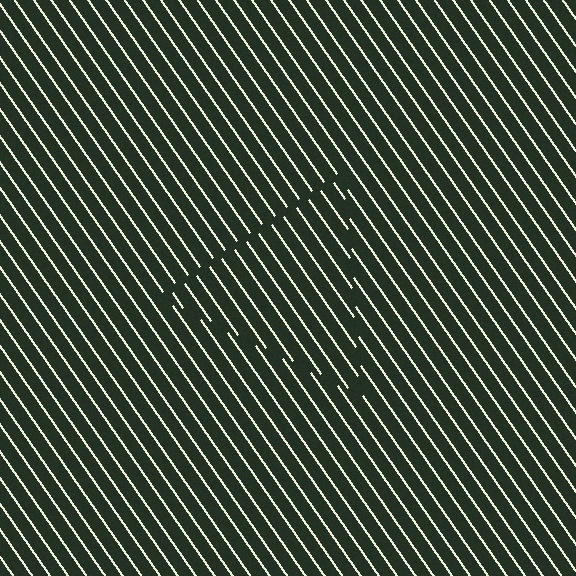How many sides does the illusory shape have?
3 sides — the line-ends trace a triangle.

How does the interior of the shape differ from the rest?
The interior of the shape contains the same grating, shifted by half a period — the contour is defined by the phase discontinuity where line-ends from the inner and outer gratings abut.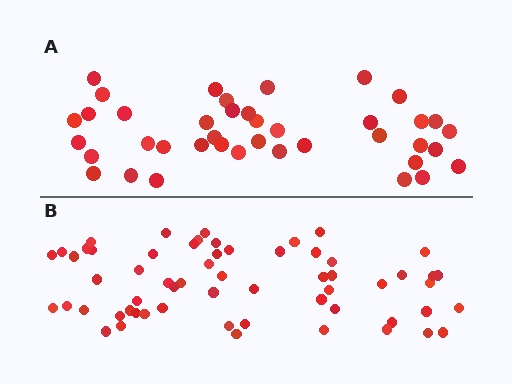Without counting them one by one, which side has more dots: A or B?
Region B (the bottom region) has more dots.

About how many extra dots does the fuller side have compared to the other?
Region B has approximately 20 more dots than region A.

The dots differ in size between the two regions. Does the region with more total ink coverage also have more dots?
No. Region A has more total ink coverage because its dots are larger, but region B actually contains more individual dots. Total area can be misleading — the number of items is what matters here.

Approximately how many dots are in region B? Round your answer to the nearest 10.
About 60 dots.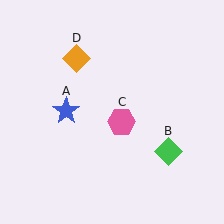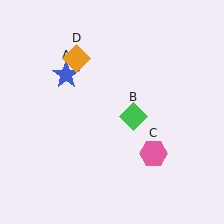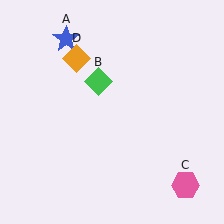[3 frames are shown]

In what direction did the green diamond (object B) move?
The green diamond (object B) moved up and to the left.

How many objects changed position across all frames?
3 objects changed position: blue star (object A), green diamond (object B), pink hexagon (object C).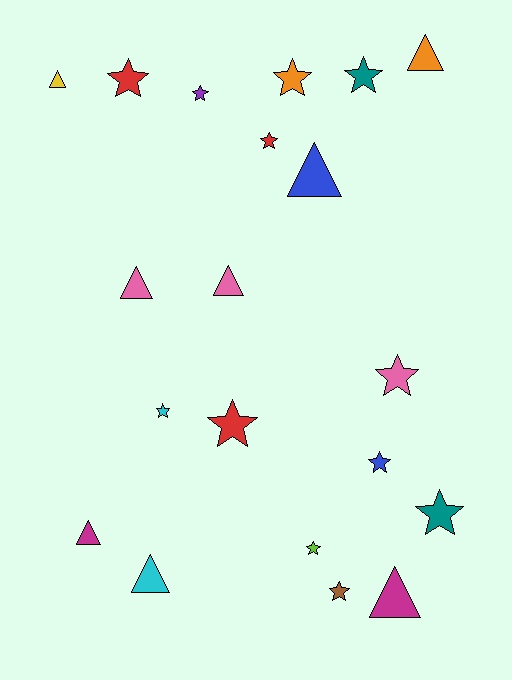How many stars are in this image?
There are 12 stars.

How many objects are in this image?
There are 20 objects.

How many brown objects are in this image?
There is 1 brown object.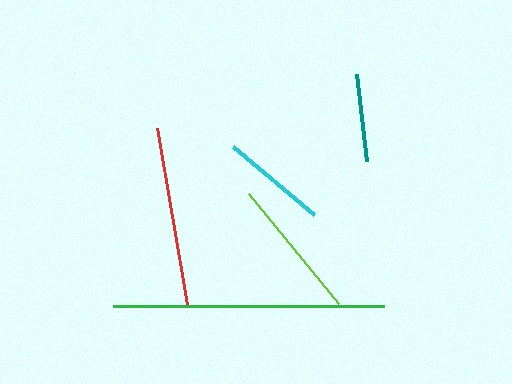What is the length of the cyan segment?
The cyan segment is approximately 106 pixels long.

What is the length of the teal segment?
The teal segment is approximately 88 pixels long.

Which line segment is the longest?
The green line is the longest at approximately 271 pixels.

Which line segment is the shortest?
The teal line is the shortest at approximately 88 pixels.